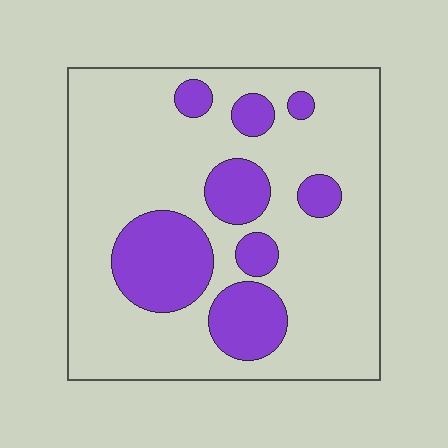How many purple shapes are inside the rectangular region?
8.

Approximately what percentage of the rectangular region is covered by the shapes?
Approximately 25%.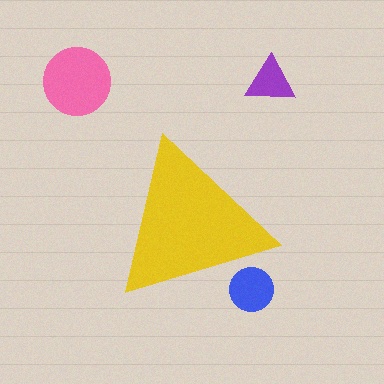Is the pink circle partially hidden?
No, the pink circle is fully visible.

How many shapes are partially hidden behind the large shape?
1 shape is partially hidden.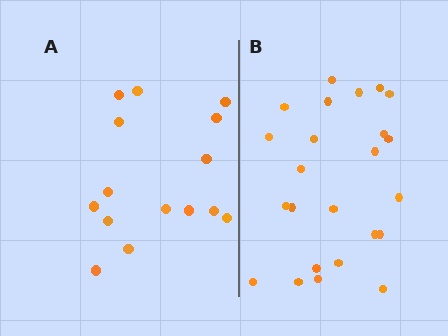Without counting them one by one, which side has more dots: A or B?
Region B (the right region) has more dots.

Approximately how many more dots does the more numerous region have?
Region B has roughly 8 or so more dots than region A.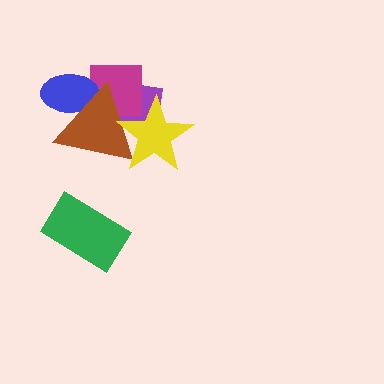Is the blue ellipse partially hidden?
Yes, it is partially covered by another shape.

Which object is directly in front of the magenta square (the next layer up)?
The blue ellipse is directly in front of the magenta square.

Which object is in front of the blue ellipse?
The brown triangle is in front of the blue ellipse.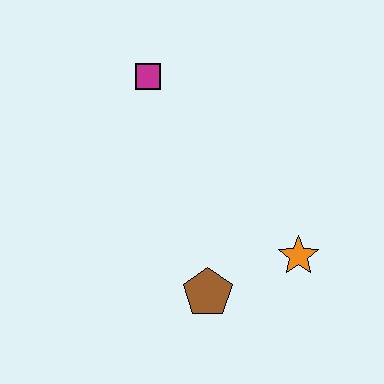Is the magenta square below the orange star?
No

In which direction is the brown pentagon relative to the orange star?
The brown pentagon is to the left of the orange star.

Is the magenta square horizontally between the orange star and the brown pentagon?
No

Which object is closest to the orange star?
The brown pentagon is closest to the orange star.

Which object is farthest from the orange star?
The magenta square is farthest from the orange star.